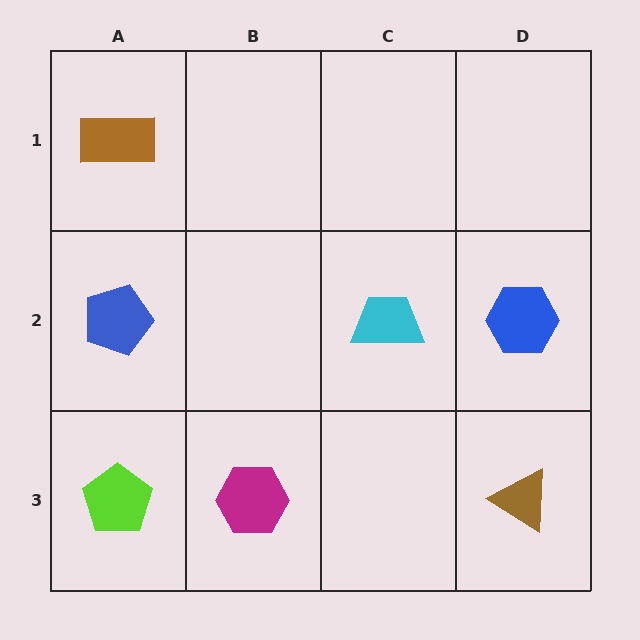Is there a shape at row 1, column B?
No, that cell is empty.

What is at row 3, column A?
A lime pentagon.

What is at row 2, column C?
A cyan trapezoid.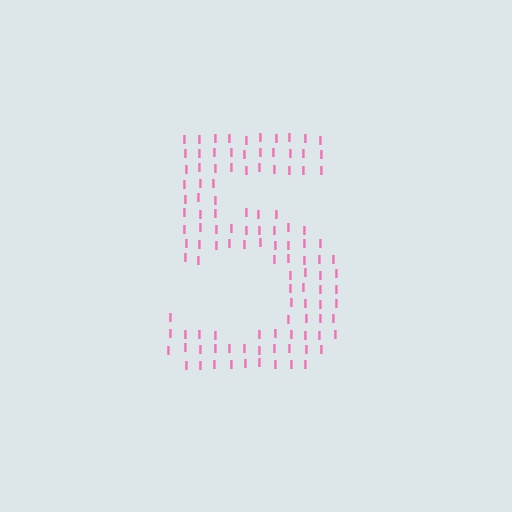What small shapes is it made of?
It is made of small letter I's.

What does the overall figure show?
The overall figure shows the digit 5.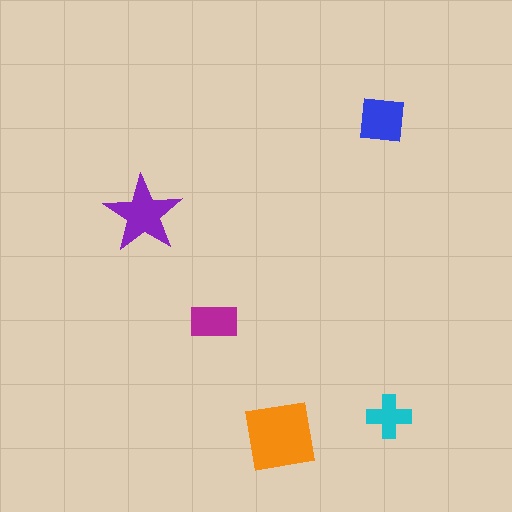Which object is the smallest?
The cyan cross.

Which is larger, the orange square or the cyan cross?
The orange square.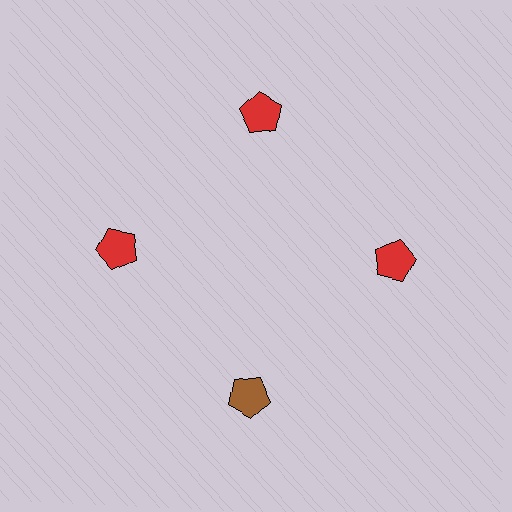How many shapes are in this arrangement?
There are 4 shapes arranged in a ring pattern.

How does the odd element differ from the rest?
It has a different color: brown instead of red.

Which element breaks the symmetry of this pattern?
The brown pentagon at roughly the 6 o'clock position breaks the symmetry. All other shapes are red pentagons.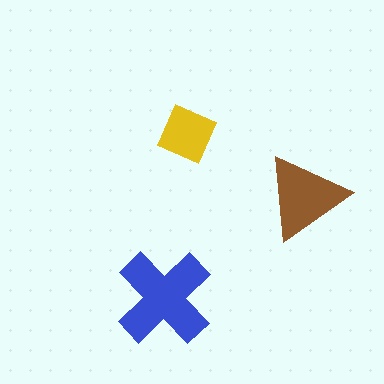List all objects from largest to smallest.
The blue cross, the brown triangle, the yellow square.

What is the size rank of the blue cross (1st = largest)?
1st.